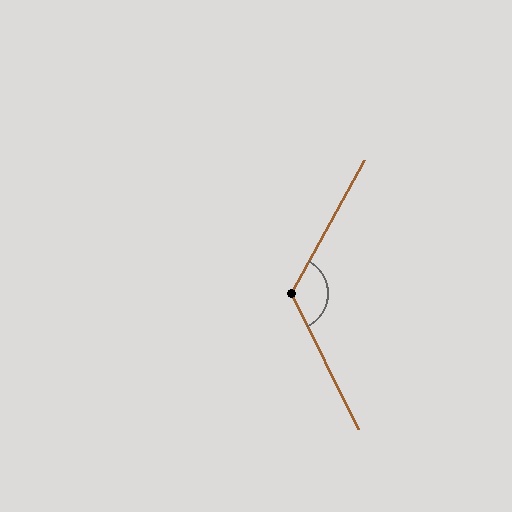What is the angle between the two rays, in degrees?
Approximately 125 degrees.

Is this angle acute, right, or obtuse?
It is obtuse.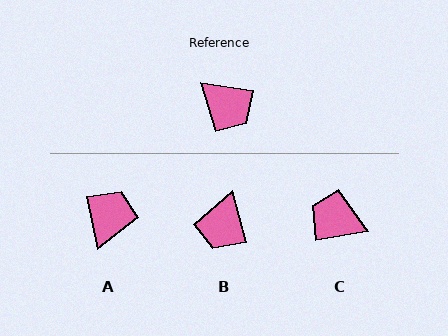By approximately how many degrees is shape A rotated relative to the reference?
Approximately 110 degrees counter-clockwise.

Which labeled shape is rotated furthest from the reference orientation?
C, about 162 degrees away.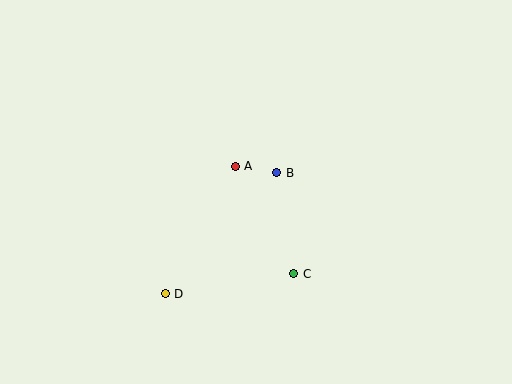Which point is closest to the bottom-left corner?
Point D is closest to the bottom-left corner.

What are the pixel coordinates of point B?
Point B is at (277, 173).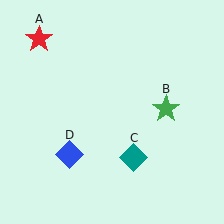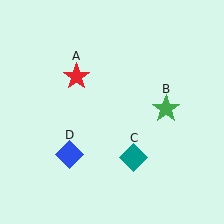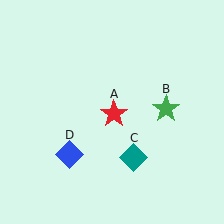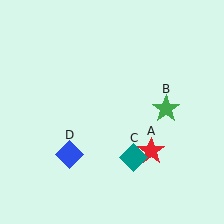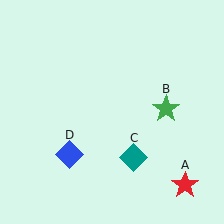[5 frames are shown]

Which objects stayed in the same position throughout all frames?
Green star (object B) and teal diamond (object C) and blue diamond (object D) remained stationary.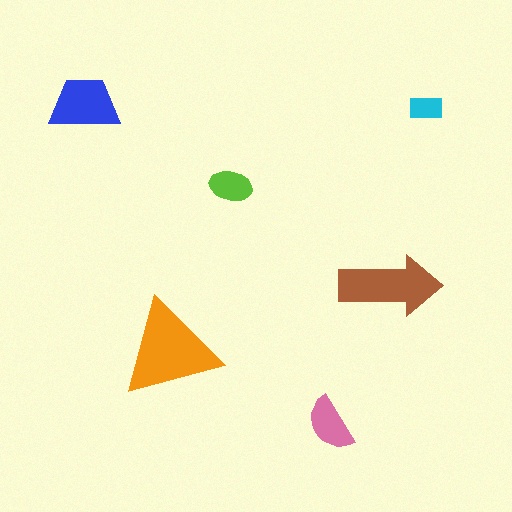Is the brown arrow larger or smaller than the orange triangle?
Smaller.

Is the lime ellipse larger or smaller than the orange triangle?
Smaller.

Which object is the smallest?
The cyan rectangle.